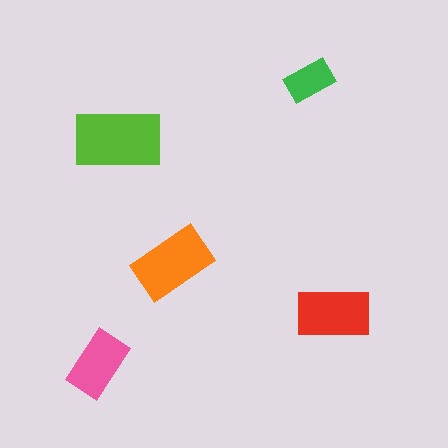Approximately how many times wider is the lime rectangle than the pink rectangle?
About 1.5 times wider.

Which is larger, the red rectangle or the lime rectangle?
The lime one.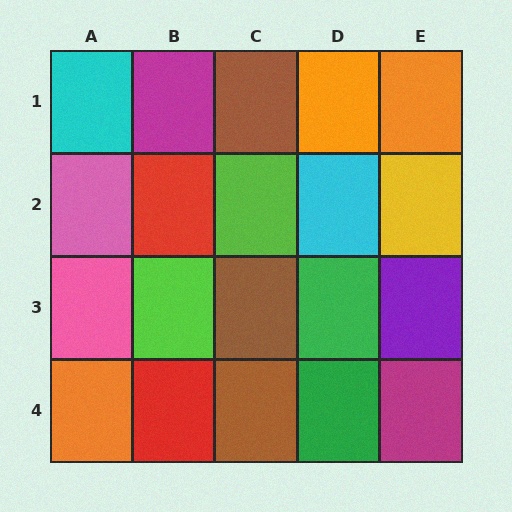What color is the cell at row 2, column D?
Cyan.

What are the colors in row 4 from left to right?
Orange, red, brown, green, magenta.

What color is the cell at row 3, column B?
Lime.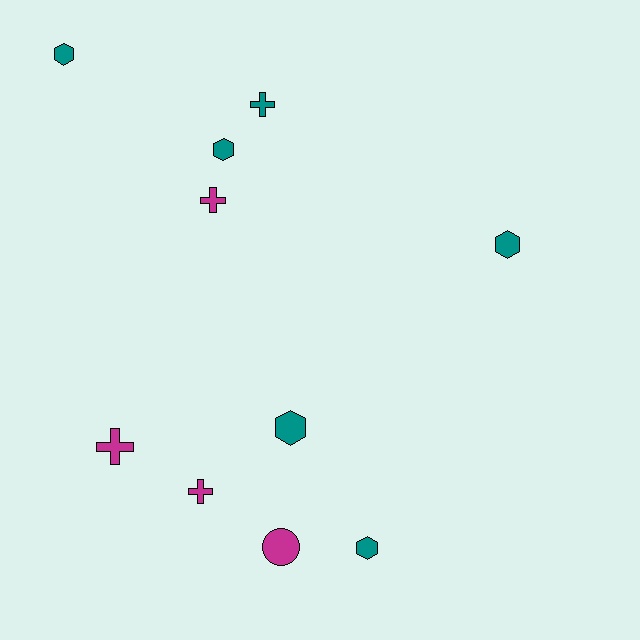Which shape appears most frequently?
Hexagon, with 5 objects.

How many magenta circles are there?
There is 1 magenta circle.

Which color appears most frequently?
Teal, with 6 objects.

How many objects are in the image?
There are 10 objects.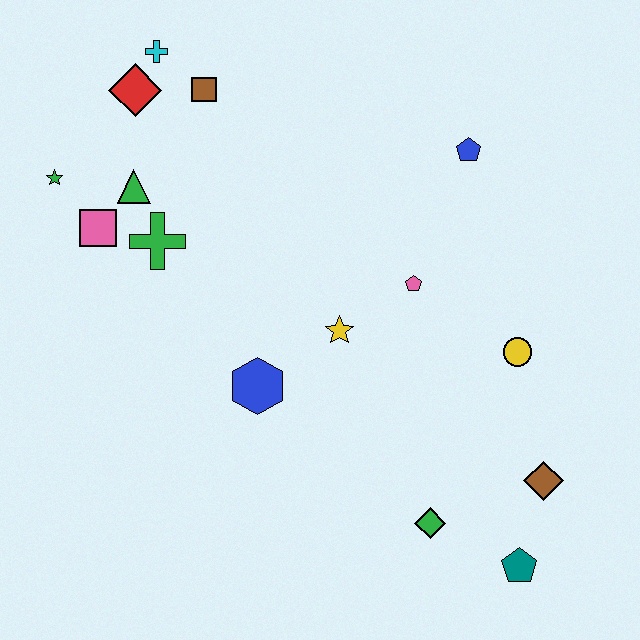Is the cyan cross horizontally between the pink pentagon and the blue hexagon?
No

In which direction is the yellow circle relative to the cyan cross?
The yellow circle is to the right of the cyan cross.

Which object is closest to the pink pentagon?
The yellow star is closest to the pink pentagon.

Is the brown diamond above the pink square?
No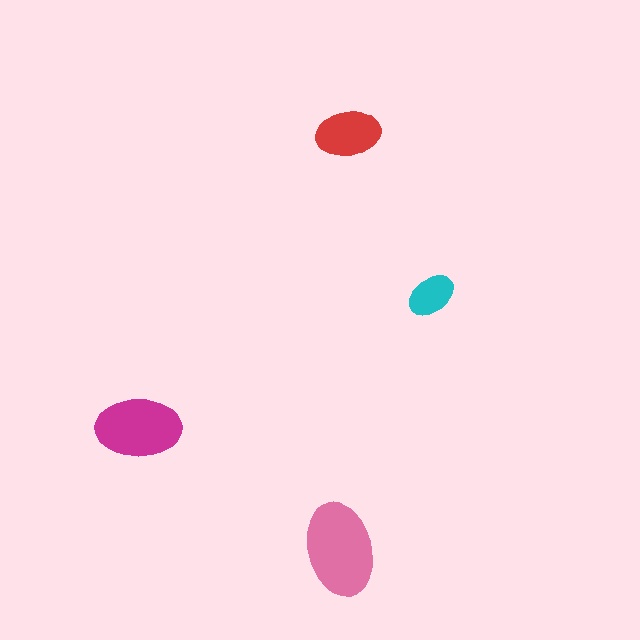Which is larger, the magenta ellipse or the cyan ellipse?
The magenta one.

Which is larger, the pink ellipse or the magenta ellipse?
The pink one.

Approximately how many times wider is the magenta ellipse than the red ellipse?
About 1.5 times wider.